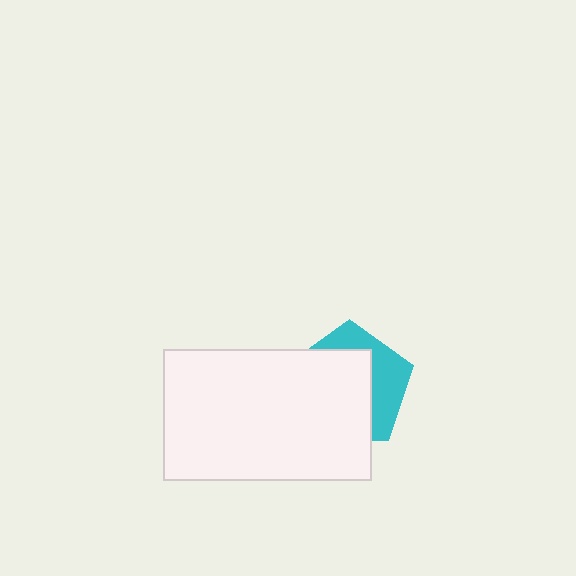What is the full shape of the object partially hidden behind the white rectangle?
The partially hidden object is a cyan pentagon.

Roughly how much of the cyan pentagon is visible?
A small part of it is visible (roughly 37%).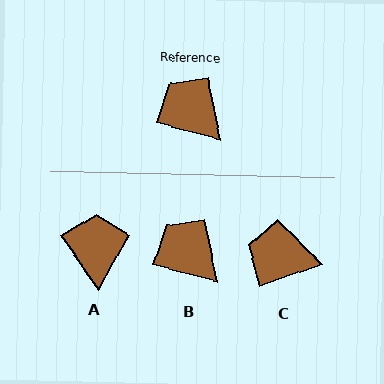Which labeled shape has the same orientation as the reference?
B.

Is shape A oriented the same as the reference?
No, it is off by about 40 degrees.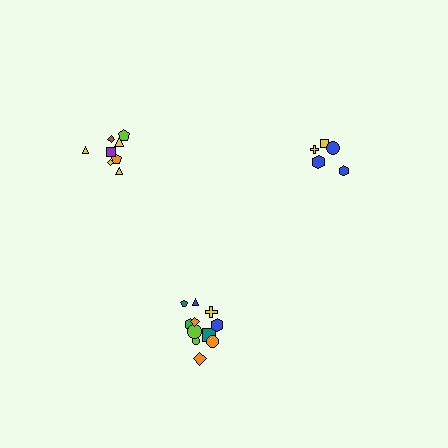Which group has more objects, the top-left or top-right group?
The top-left group.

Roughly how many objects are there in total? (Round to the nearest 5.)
Roughly 25 objects in total.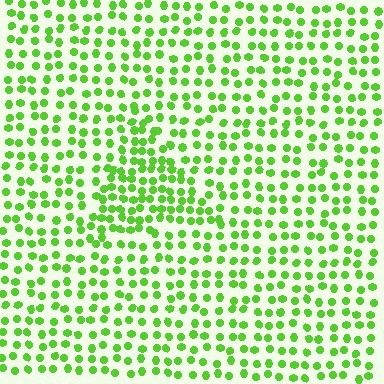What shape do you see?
I see a triangle.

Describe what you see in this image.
The image contains small lime elements arranged at two different densities. A triangle-shaped region is visible where the elements are more densely packed than the surrounding area.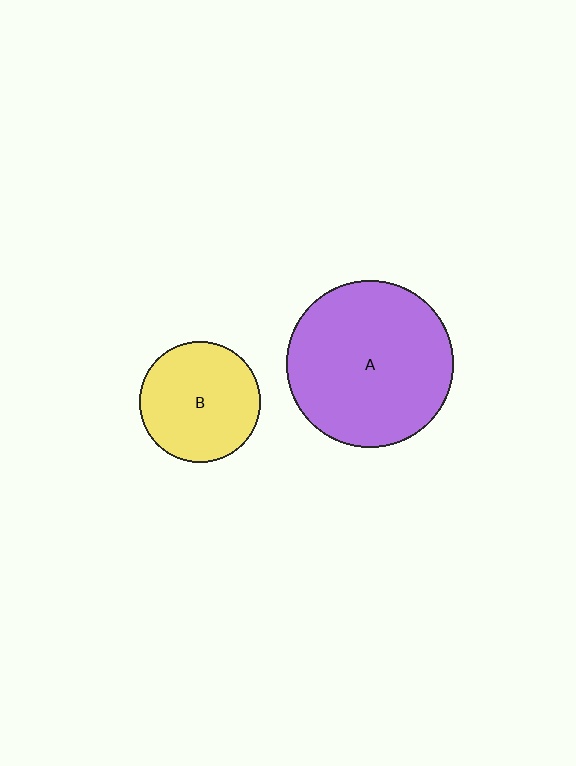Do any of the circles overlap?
No, none of the circles overlap.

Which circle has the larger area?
Circle A (purple).